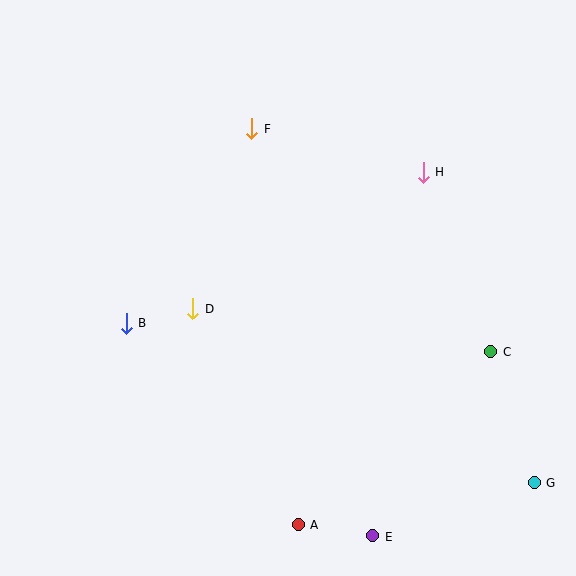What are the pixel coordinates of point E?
Point E is at (373, 536).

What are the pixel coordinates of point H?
Point H is at (423, 172).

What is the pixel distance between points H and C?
The distance between H and C is 192 pixels.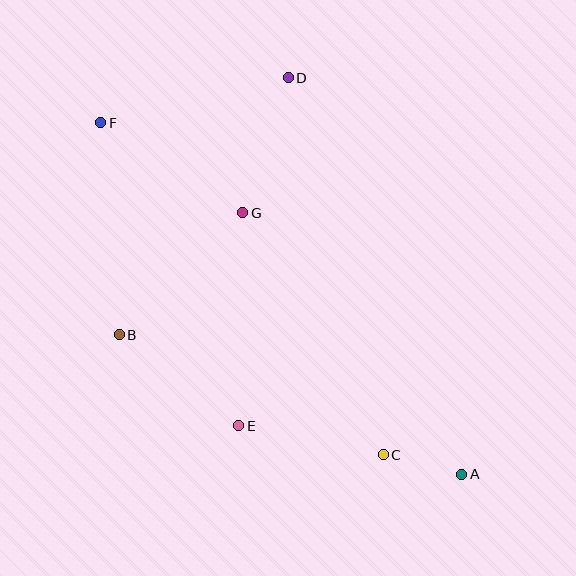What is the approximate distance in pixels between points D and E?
The distance between D and E is approximately 352 pixels.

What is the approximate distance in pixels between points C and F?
The distance between C and F is approximately 436 pixels.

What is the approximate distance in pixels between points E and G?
The distance between E and G is approximately 213 pixels.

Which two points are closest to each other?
Points A and C are closest to each other.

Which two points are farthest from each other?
Points A and F are farthest from each other.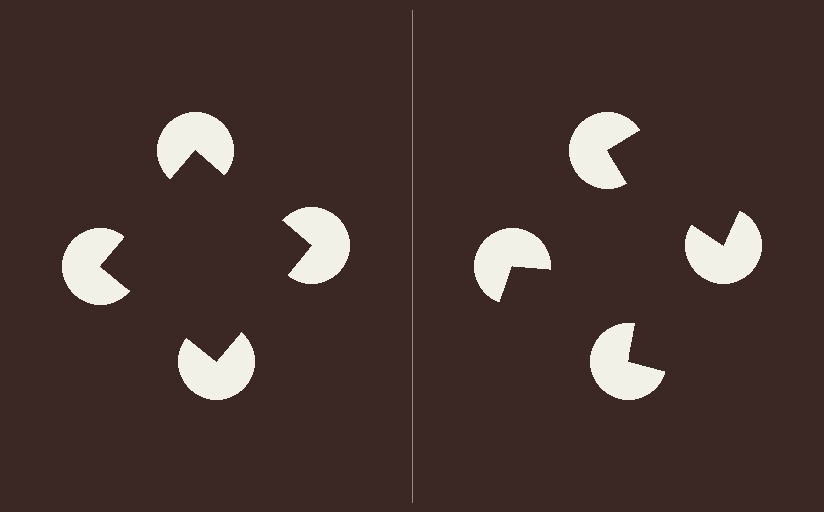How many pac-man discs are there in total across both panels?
8 — 4 on each side.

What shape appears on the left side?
An illusory square.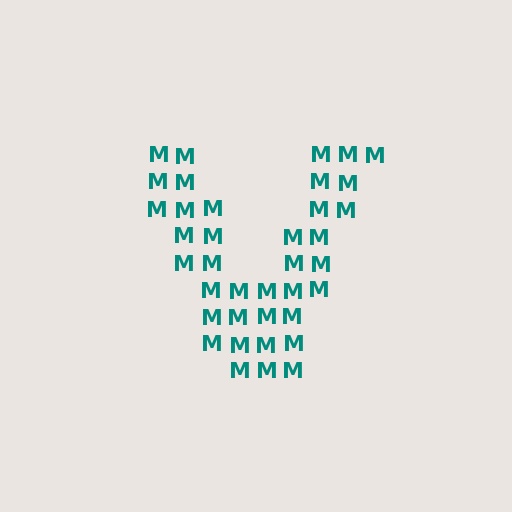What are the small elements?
The small elements are letter M's.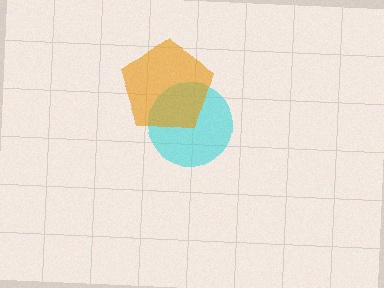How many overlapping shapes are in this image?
There are 2 overlapping shapes in the image.